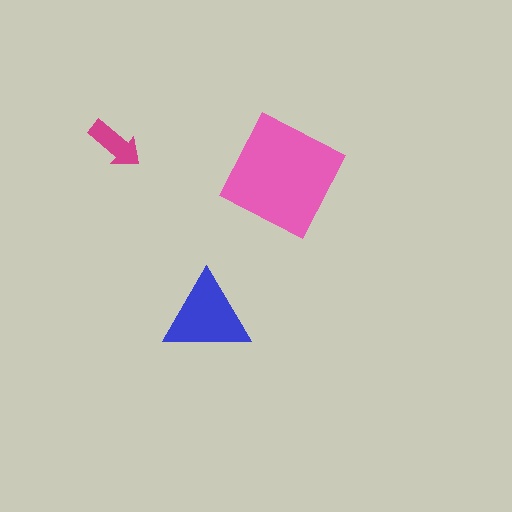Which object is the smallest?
The magenta arrow.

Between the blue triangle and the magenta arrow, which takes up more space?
The blue triangle.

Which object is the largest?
The pink square.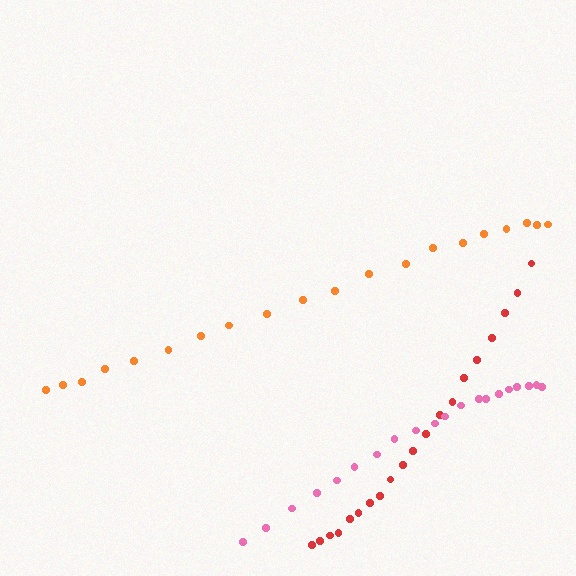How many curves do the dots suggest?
There are 3 distinct paths.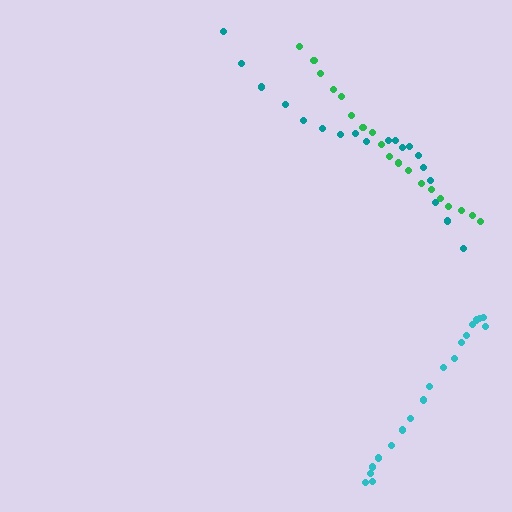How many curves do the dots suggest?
There are 3 distinct paths.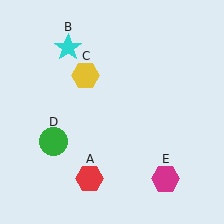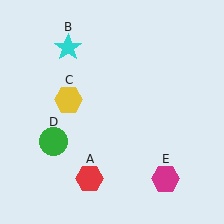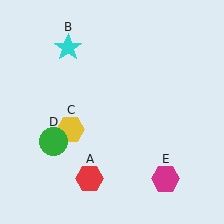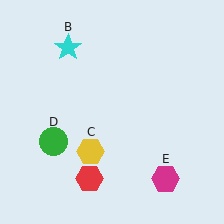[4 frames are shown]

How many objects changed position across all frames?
1 object changed position: yellow hexagon (object C).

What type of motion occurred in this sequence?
The yellow hexagon (object C) rotated counterclockwise around the center of the scene.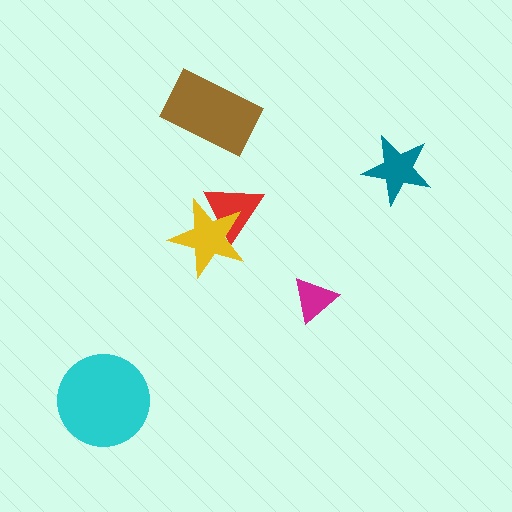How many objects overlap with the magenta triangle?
0 objects overlap with the magenta triangle.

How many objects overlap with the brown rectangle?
0 objects overlap with the brown rectangle.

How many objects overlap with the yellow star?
1 object overlaps with the yellow star.